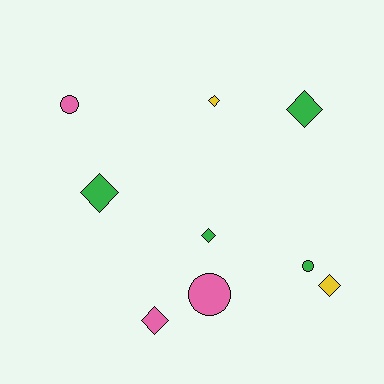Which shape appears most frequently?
Diamond, with 6 objects.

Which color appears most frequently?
Green, with 4 objects.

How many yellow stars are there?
There are no yellow stars.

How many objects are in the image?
There are 9 objects.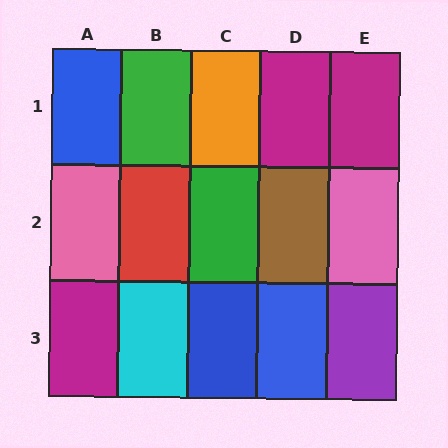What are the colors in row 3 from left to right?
Magenta, cyan, blue, blue, purple.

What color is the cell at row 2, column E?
Pink.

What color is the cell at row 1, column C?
Orange.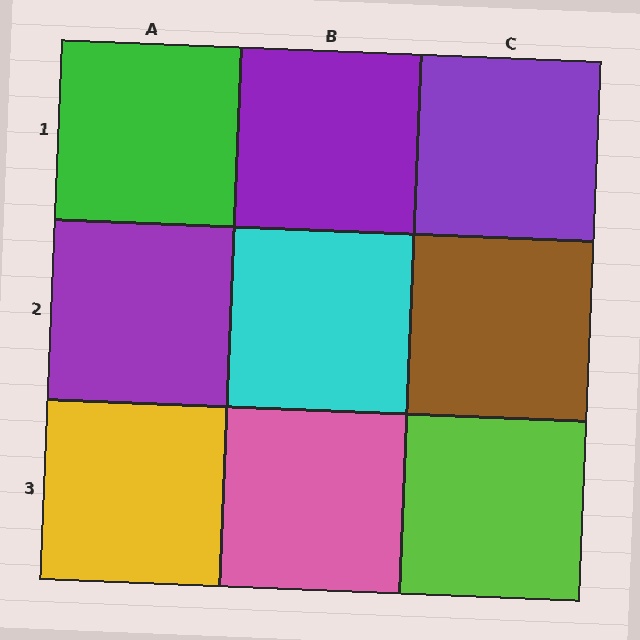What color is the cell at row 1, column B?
Purple.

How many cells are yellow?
1 cell is yellow.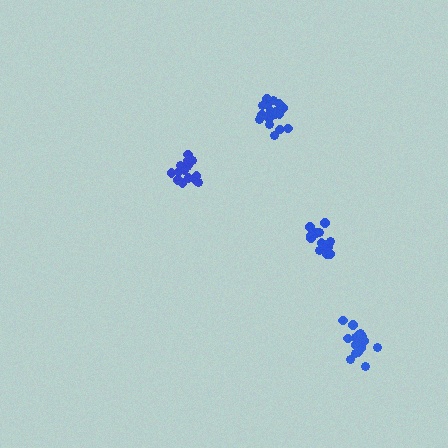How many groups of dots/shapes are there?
There are 4 groups.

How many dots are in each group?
Group 1: 17 dots, Group 2: 17 dots, Group 3: 18 dots, Group 4: 17 dots (69 total).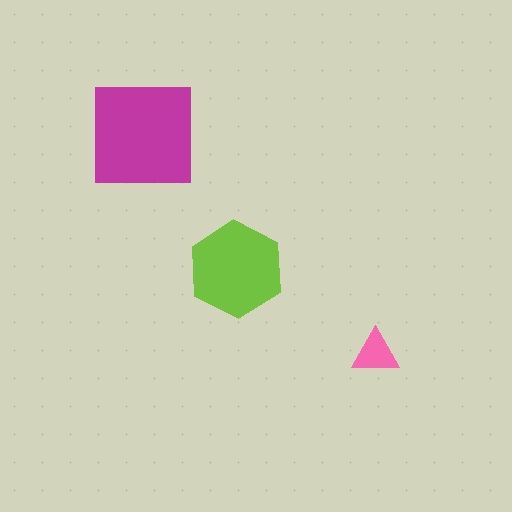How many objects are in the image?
There are 3 objects in the image.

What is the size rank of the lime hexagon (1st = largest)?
2nd.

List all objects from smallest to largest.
The pink triangle, the lime hexagon, the magenta square.